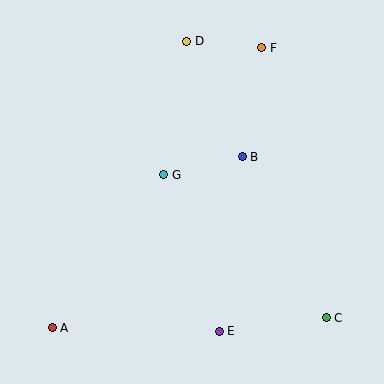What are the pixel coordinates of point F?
Point F is at (262, 48).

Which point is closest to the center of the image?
Point G at (164, 175) is closest to the center.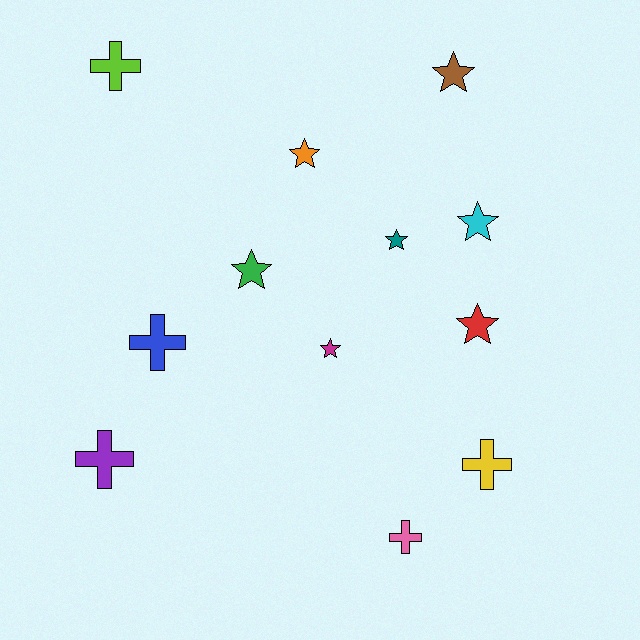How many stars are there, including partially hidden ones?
There are 7 stars.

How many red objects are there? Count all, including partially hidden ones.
There is 1 red object.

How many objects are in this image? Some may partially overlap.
There are 12 objects.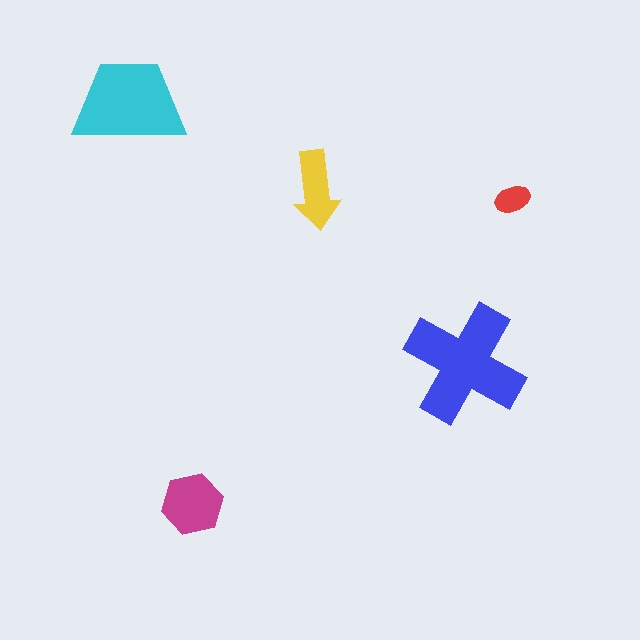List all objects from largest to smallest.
The blue cross, the cyan trapezoid, the magenta hexagon, the yellow arrow, the red ellipse.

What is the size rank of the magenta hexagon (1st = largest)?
3rd.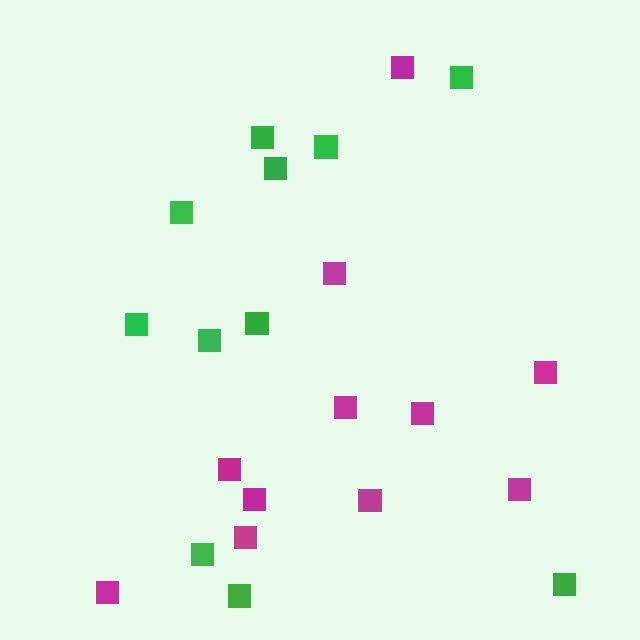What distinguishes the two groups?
There are 2 groups: one group of green squares (11) and one group of magenta squares (11).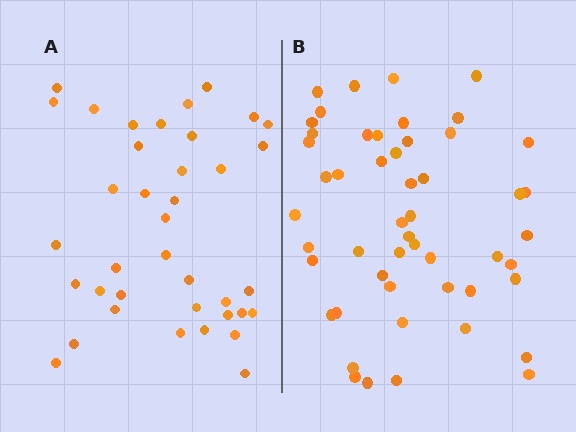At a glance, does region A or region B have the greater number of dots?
Region B (the right region) has more dots.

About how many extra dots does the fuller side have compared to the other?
Region B has approximately 15 more dots than region A.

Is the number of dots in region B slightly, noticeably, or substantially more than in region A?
Region B has noticeably more, but not dramatically so. The ratio is roughly 1.3 to 1.